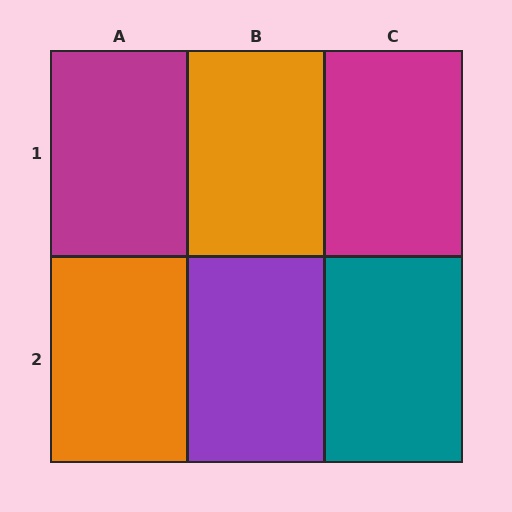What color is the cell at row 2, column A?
Orange.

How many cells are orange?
2 cells are orange.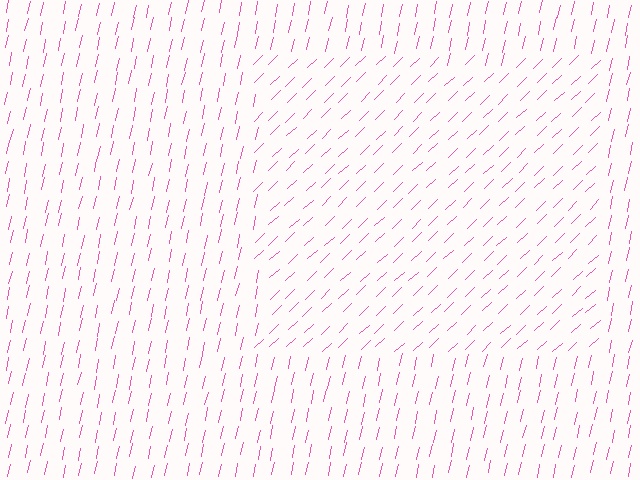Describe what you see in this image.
The image is filled with small pink line segments. A rectangle region in the image has lines oriented differently from the surrounding lines, creating a visible texture boundary.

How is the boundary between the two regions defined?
The boundary is defined purely by a change in line orientation (approximately 34 degrees difference). All lines are the same color and thickness.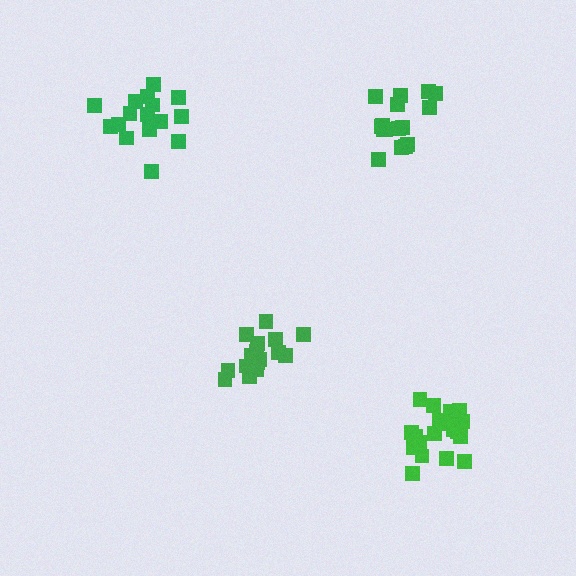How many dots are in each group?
Group 1: 16 dots, Group 2: 16 dots, Group 3: 16 dots, Group 4: 20 dots (68 total).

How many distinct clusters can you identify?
There are 4 distinct clusters.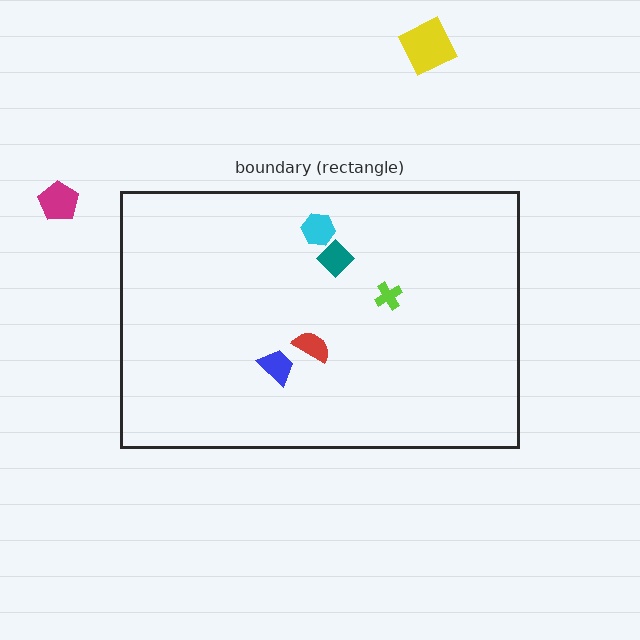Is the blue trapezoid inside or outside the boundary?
Inside.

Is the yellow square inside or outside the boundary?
Outside.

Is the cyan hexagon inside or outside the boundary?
Inside.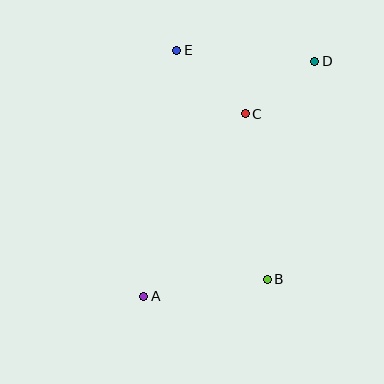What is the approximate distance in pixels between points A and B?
The distance between A and B is approximately 125 pixels.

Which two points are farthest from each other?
Points A and D are farthest from each other.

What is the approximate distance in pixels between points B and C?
The distance between B and C is approximately 167 pixels.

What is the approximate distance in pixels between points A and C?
The distance between A and C is approximately 209 pixels.